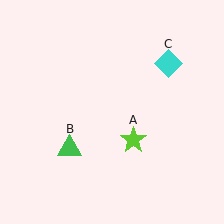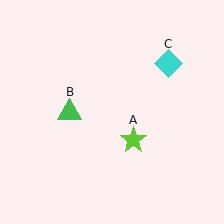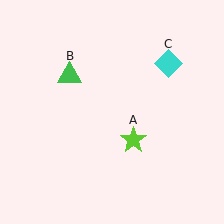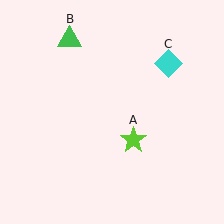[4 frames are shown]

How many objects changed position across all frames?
1 object changed position: green triangle (object B).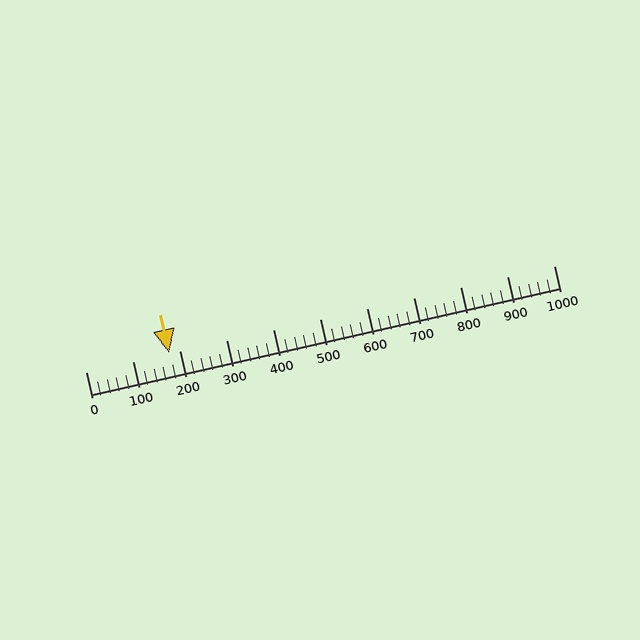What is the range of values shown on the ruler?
The ruler shows values from 0 to 1000.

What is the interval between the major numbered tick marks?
The major tick marks are spaced 100 units apart.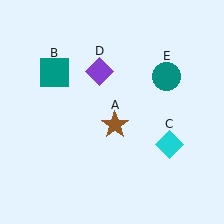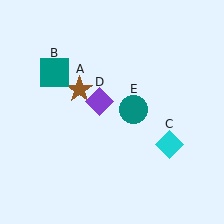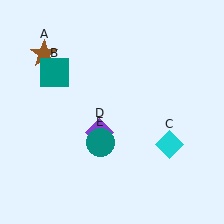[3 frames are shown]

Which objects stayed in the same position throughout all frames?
Teal square (object B) and cyan diamond (object C) remained stationary.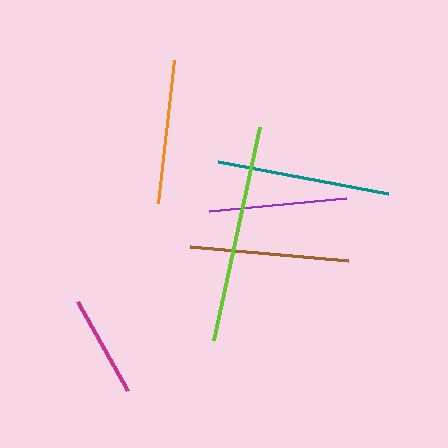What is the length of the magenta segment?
The magenta segment is approximately 102 pixels long.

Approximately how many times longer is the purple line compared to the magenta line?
The purple line is approximately 1.4 times the length of the magenta line.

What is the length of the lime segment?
The lime segment is approximately 218 pixels long.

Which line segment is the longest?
The lime line is the longest at approximately 218 pixels.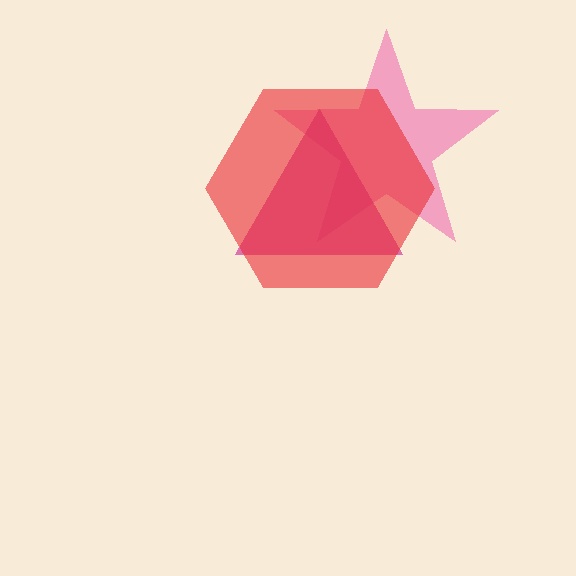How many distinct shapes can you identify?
There are 3 distinct shapes: a pink star, a magenta triangle, a red hexagon.